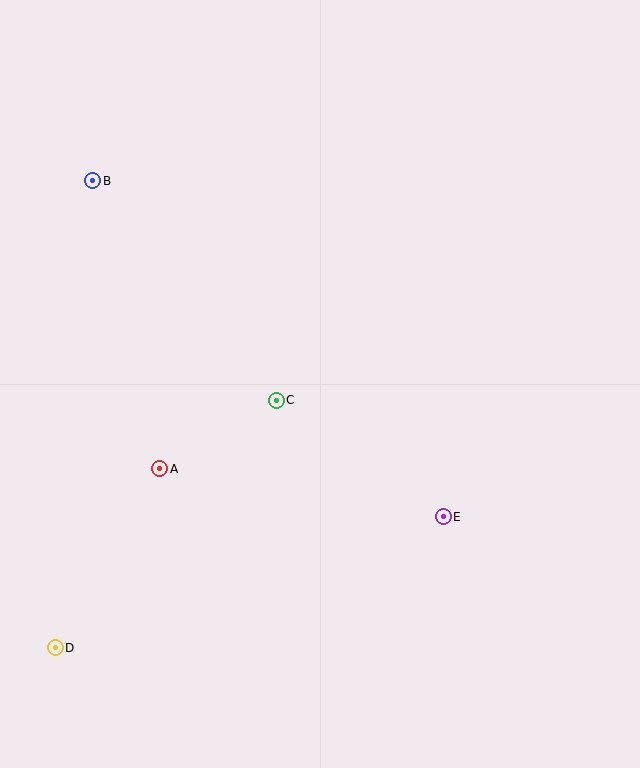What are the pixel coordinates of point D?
Point D is at (55, 648).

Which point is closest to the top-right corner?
Point C is closest to the top-right corner.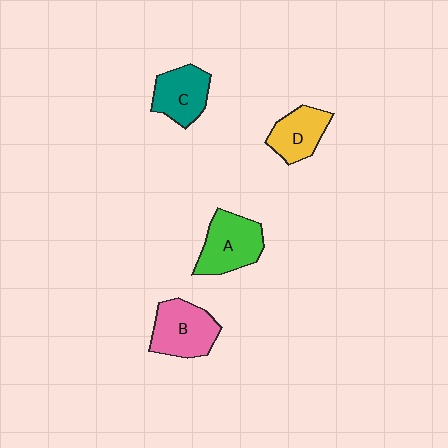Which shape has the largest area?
Shape B (pink).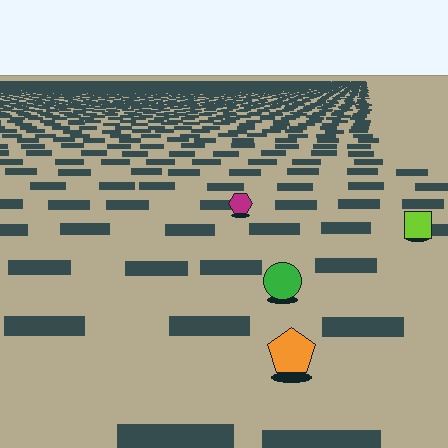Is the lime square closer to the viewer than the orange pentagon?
No. The orange pentagon is closer — you can tell from the texture gradient: the ground texture is coarser near it.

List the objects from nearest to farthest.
From nearest to farthest: the orange pentagon, the green circle, the lime square, the magenta hexagon.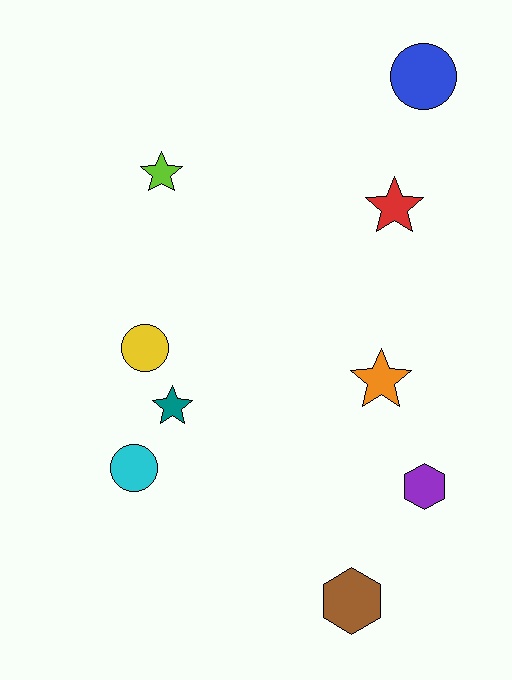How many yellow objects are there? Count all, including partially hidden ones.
There is 1 yellow object.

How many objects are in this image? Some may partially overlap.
There are 9 objects.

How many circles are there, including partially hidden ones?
There are 3 circles.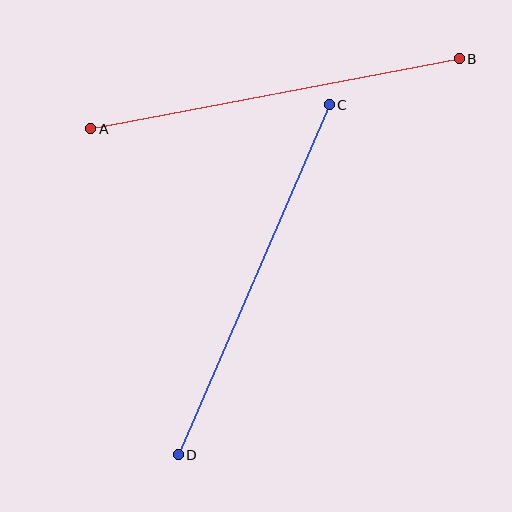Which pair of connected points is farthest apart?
Points C and D are farthest apart.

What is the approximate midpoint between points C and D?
The midpoint is at approximately (254, 280) pixels.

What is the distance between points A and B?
The distance is approximately 375 pixels.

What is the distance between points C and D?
The distance is approximately 381 pixels.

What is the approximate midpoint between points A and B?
The midpoint is at approximately (275, 94) pixels.